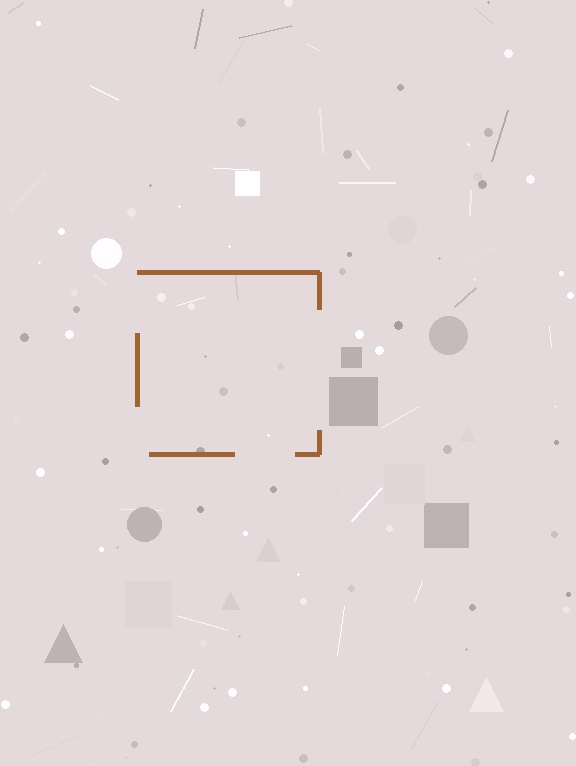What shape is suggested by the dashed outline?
The dashed outline suggests a square.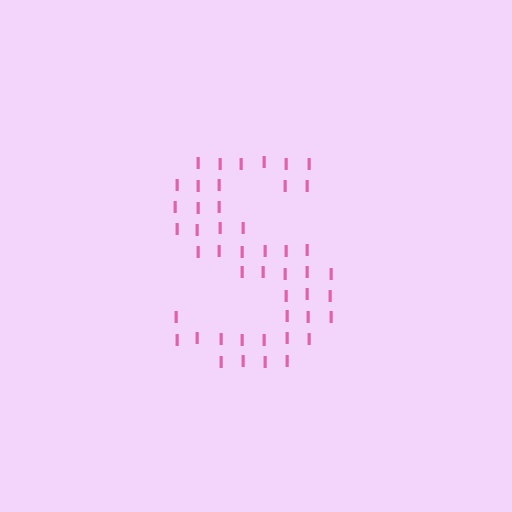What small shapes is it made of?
It is made of small letter I's.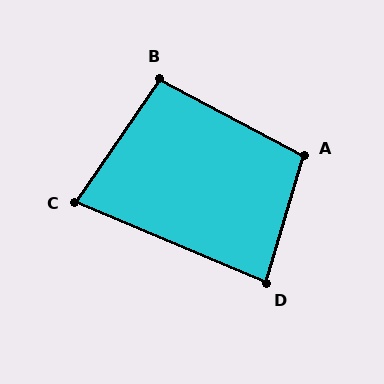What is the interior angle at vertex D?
Approximately 84 degrees (acute).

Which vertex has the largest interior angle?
A, at approximately 102 degrees.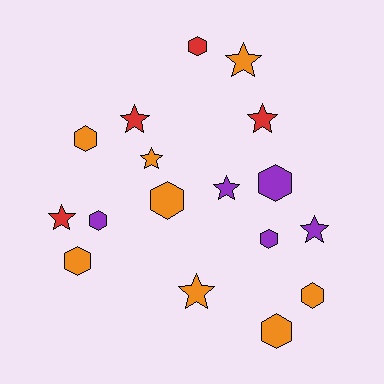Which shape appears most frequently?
Hexagon, with 9 objects.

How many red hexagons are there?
There is 1 red hexagon.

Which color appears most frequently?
Orange, with 8 objects.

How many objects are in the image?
There are 17 objects.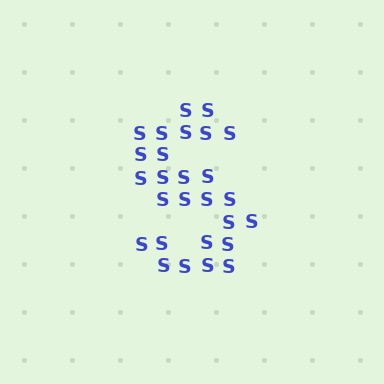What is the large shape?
The large shape is the letter S.